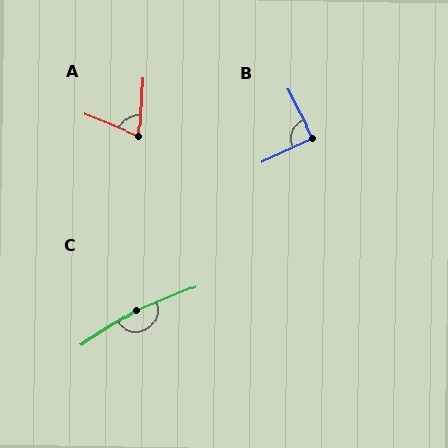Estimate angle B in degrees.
Approximately 87 degrees.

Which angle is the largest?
C, at approximately 169 degrees.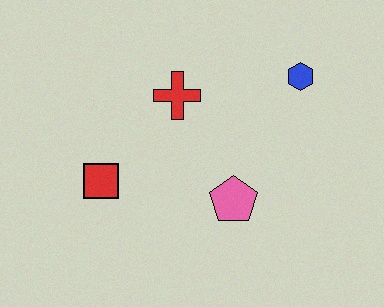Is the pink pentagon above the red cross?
No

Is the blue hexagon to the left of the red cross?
No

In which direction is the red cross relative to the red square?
The red cross is above the red square.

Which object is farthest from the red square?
The blue hexagon is farthest from the red square.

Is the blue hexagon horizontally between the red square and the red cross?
No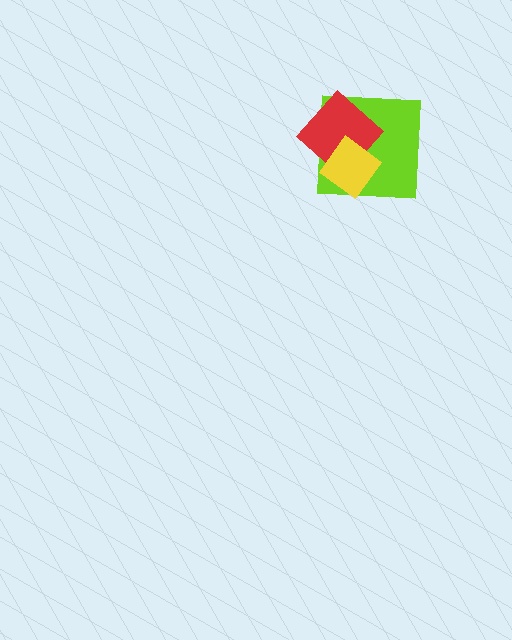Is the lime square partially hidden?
Yes, it is partially covered by another shape.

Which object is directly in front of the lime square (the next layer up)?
The red diamond is directly in front of the lime square.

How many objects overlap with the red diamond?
2 objects overlap with the red diamond.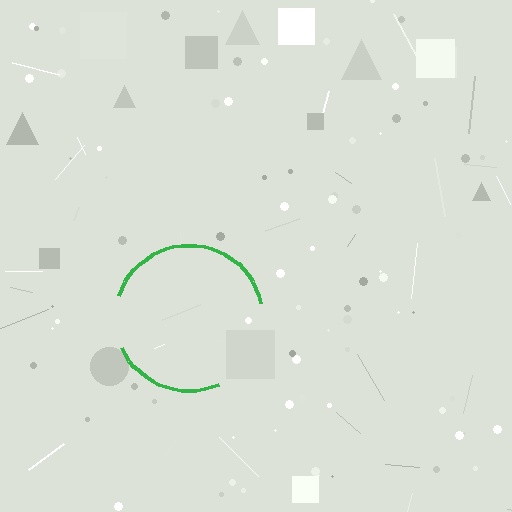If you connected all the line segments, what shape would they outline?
They would outline a circle.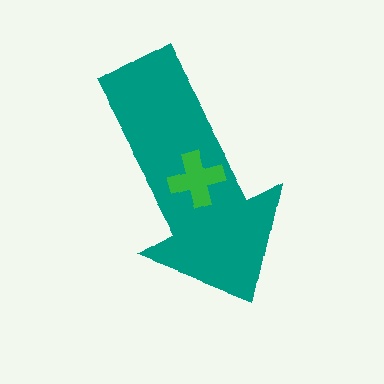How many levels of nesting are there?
2.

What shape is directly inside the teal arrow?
The green cross.